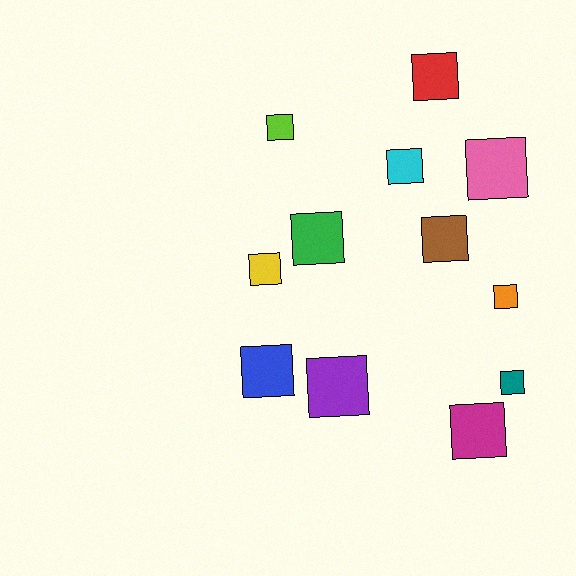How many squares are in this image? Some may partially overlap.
There are 12 squares.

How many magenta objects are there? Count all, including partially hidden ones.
There is 1 magenta object.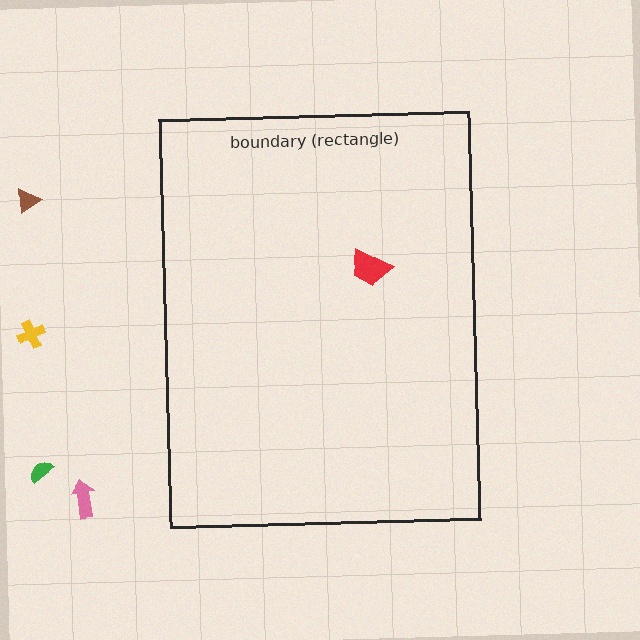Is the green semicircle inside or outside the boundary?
Outside.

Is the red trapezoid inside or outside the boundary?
Inside.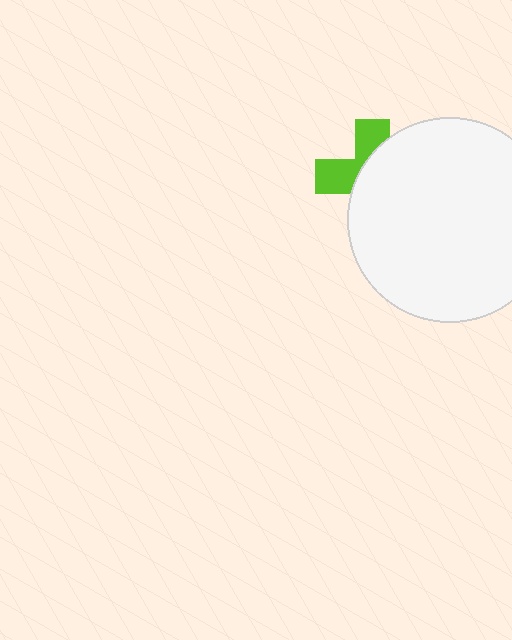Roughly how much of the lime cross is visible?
A small part of it is visible (roughly 38%).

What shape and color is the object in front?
The object in front is a white circle.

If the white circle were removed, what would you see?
You would see the complete lime cross.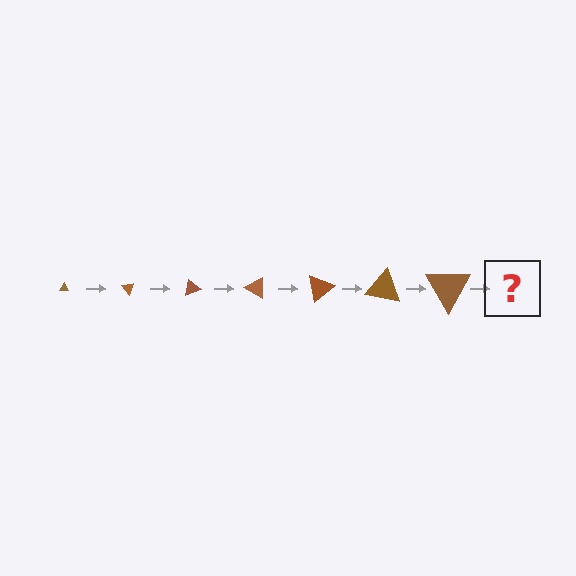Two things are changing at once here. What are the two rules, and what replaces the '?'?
The two rules are that the triangle grows larger each step and it rotates 50 degrees each step. The '?' should be a triangle, larger than the previous one and rotated 350 degrees from the start.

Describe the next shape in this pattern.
It should be a triangle, larger than the previous one and rotated 350 degrees from the start.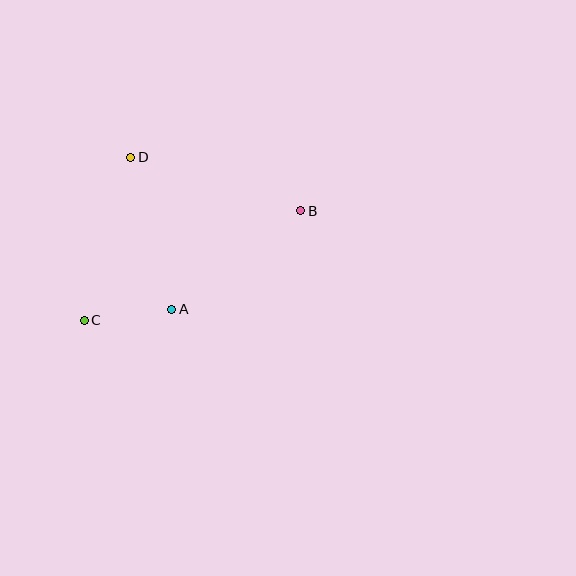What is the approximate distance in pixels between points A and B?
The distance between A and B is approximately 162 pixels.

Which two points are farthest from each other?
Points B and C are farthest from each other.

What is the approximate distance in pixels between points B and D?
The distance between B and D is approximately 178 pixels.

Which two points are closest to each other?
Points A and C are closest to each other.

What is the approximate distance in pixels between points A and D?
The distance between A and D is approximately 158 pixels.